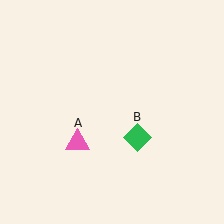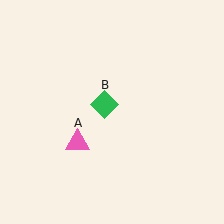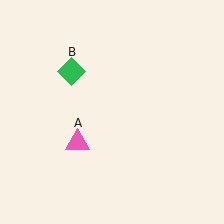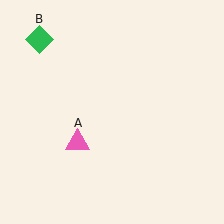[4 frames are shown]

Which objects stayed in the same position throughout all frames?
Pink triangle (object A) remained stationary.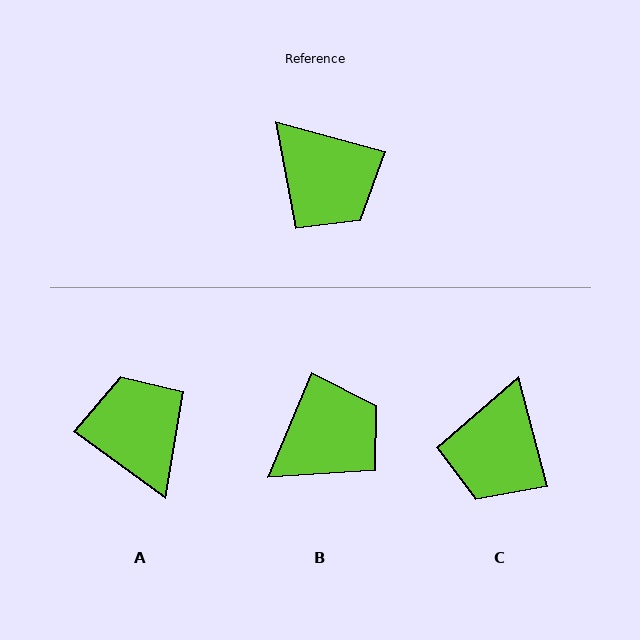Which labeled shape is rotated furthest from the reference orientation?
A, about 160 degrees away.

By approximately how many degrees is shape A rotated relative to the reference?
Approximately 160 degrees counter-clockwise.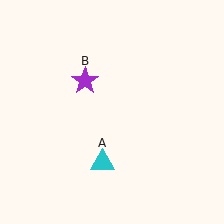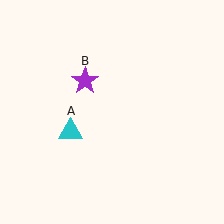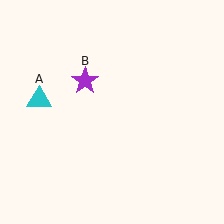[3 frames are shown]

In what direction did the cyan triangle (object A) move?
The cyan triangle (object A) moved up and to the left.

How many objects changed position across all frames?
1 object changed position: cyan triangle (object A).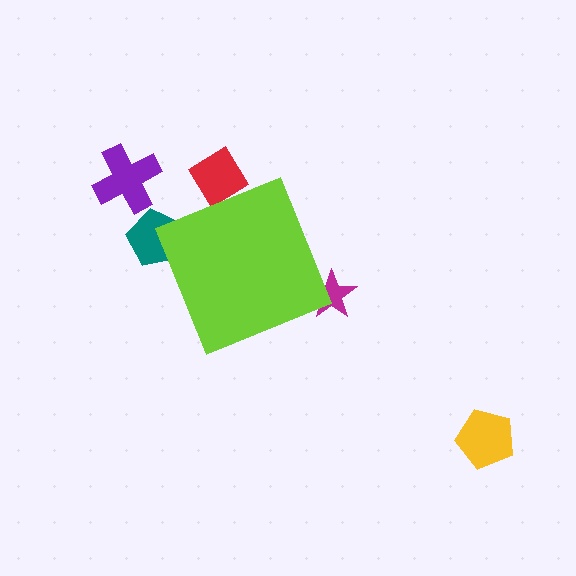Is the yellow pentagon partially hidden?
No, the yellow pentagon is fully visible.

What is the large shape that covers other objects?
A lime diamond.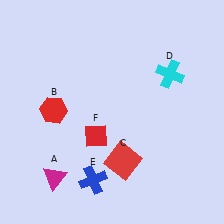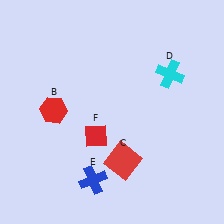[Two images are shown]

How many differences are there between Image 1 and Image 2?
There is 1 difference between the two images.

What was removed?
The magenta triangle (A) was removed in Image 2.